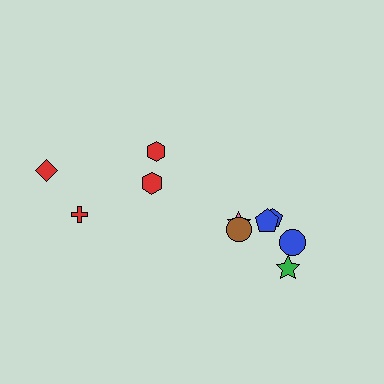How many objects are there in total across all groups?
There are 10 objects.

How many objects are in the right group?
There are 6 objects.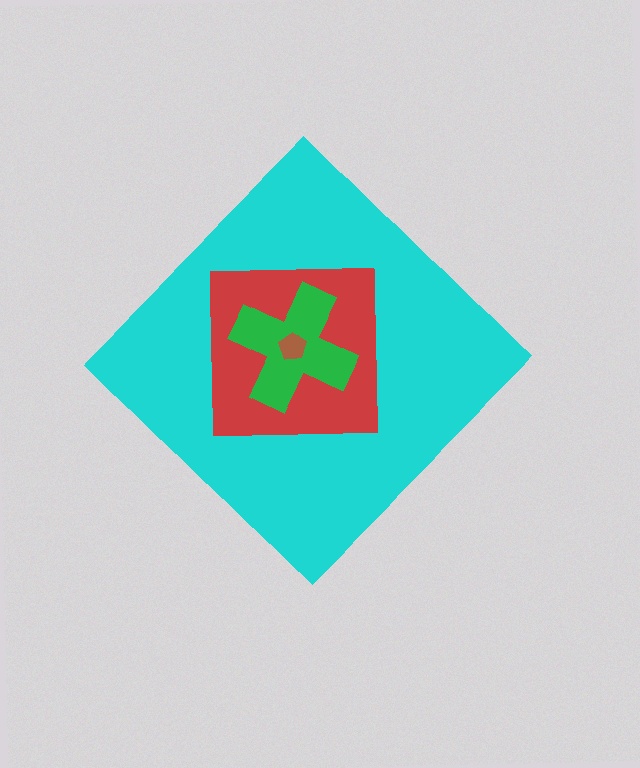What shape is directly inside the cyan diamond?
The red square.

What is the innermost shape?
The brown pentagon.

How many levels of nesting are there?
4.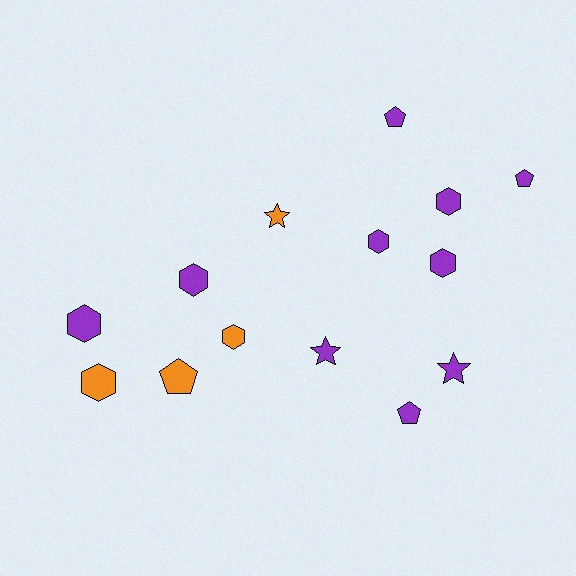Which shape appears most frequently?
Hexagon, with 7 objects.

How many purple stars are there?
There are 2 purple stars.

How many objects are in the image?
There are 14 objects.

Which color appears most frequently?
Purple, with 10 objects.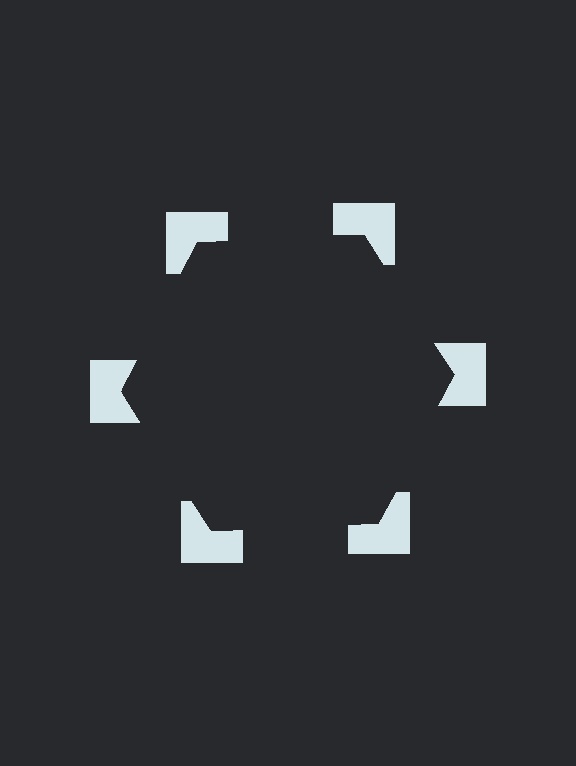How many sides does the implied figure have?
6 sides.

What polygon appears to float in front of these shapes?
An illusory hexagon — its edges are inferred from the aligned wedge cuts in the notched squares, not physically drawn.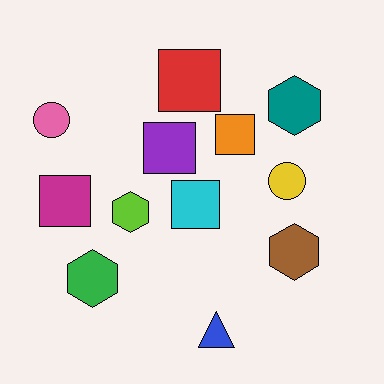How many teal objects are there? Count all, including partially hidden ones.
There is 1 teal object.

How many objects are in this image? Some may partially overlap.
There are 12 objects.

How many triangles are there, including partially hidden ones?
There is 1 triangle.